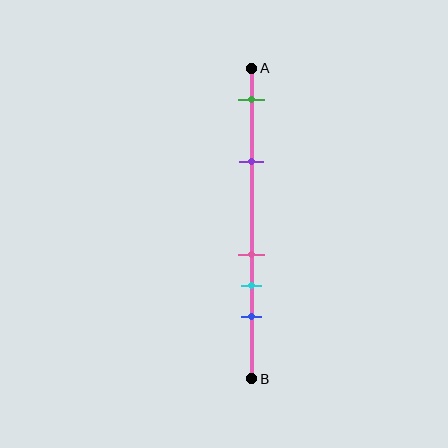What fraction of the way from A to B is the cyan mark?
The cyan mark is approximately 70% (0.7) of the way from A to B.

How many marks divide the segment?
There are 5 marks dividing the segment.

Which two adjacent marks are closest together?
The pink and cyan marks are the closest adjacent pair.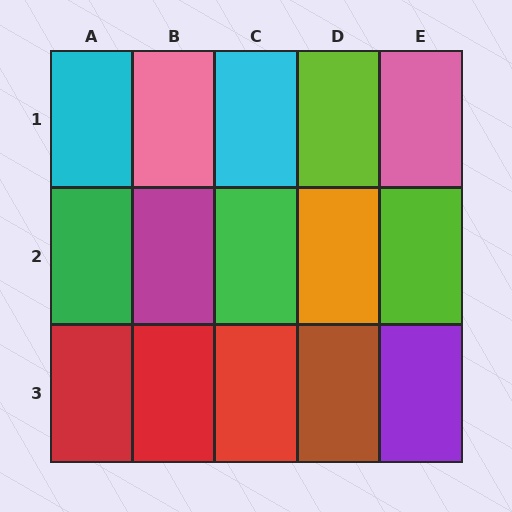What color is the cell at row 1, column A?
Cyan.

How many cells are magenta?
1 cell is magenta.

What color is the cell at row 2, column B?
Magenta.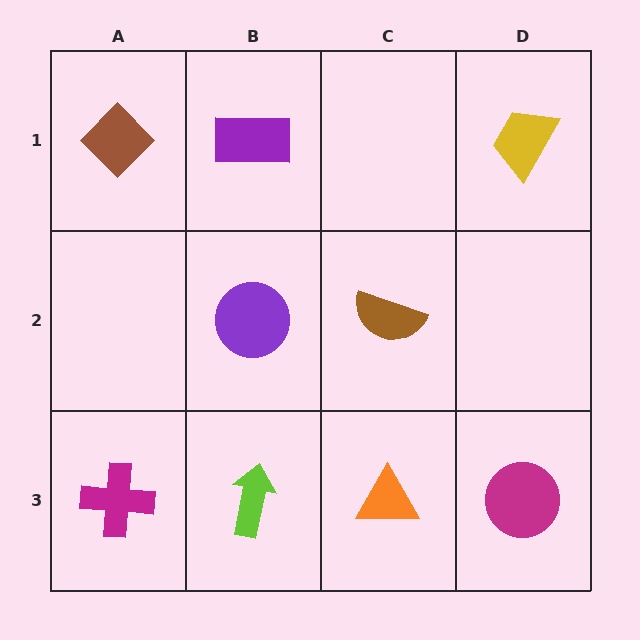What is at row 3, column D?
A magenta circle.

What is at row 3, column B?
A lime arrow.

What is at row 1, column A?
A brown diamond.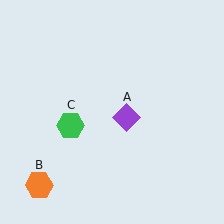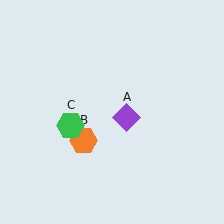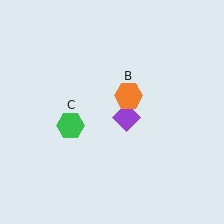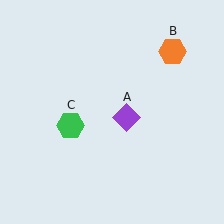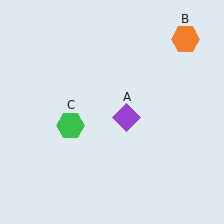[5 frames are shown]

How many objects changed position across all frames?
1 object changed position: orange hexagon (object B).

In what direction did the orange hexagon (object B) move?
The orange hexagon (object B) moved up and to the right.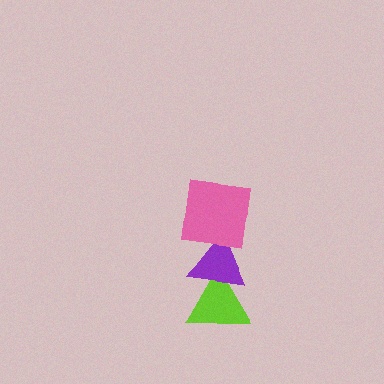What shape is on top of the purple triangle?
The pink square is on top of the purple triangle.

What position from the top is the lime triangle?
The lime triangle is 3rd from the top.